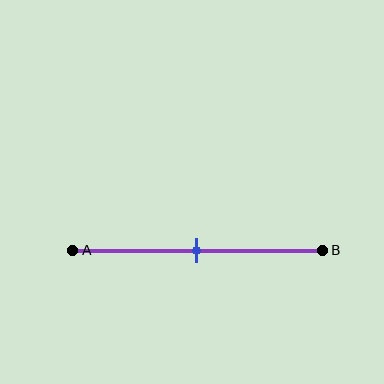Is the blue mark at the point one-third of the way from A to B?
No, the mark is at about 50% from A, not at the 33% one-third point.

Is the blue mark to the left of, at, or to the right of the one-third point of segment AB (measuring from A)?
The blue mark is to the right of the one-third point of segment AB.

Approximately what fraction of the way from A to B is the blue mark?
The blue mark is approximately 50% of the way from A to B.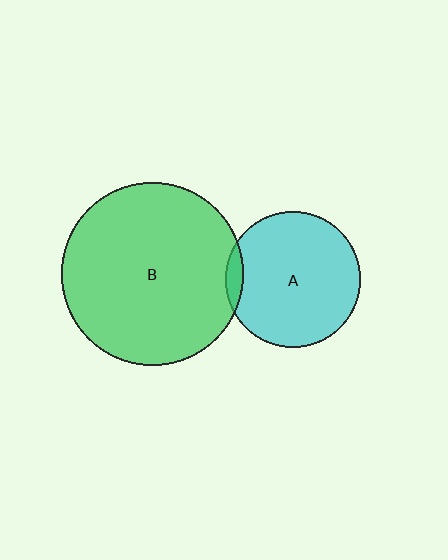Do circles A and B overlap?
Yes.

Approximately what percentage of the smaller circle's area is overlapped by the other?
Approximately 5%.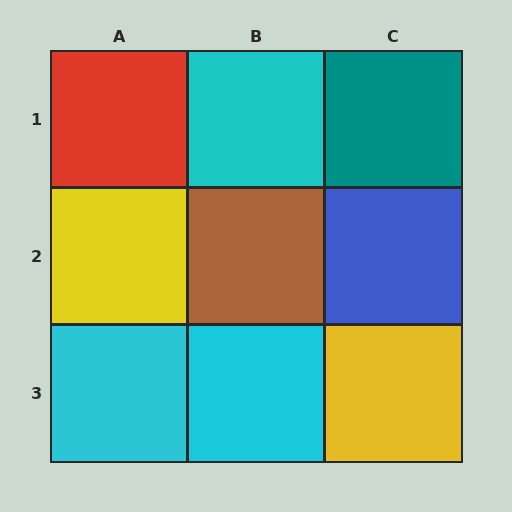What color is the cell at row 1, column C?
Teal.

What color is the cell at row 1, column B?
Cyan.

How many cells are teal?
1 cell is teal.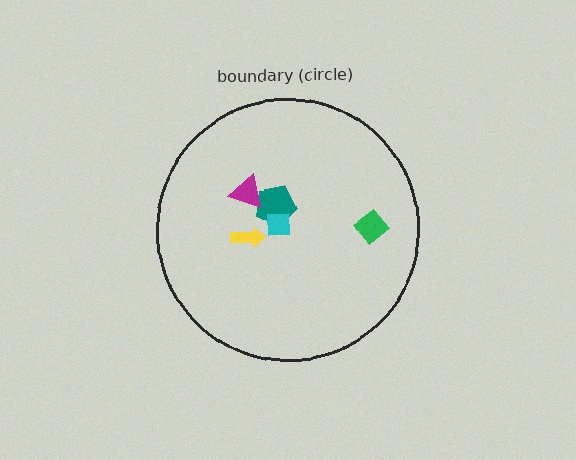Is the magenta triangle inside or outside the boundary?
Inside.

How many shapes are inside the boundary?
5 inside, 0 outside.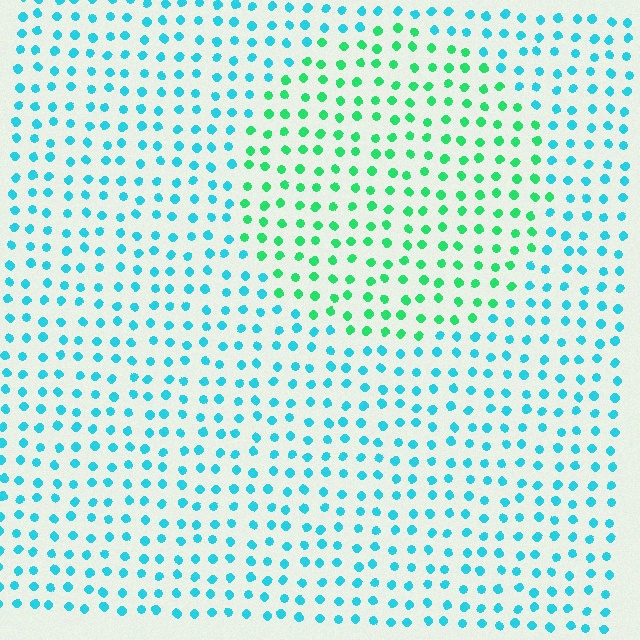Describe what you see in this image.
The image is filled with small cyan elements in a uniform arrangement. A circle-shaped region is visible where the elements are tinted to a slightly different hue, forming a subtle color boundary.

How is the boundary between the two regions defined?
The boundary is defined purely by a slight shift in hue (about 44 degrees). Spacing, size, and orientation are identical on both sides.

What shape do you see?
I see a circle.